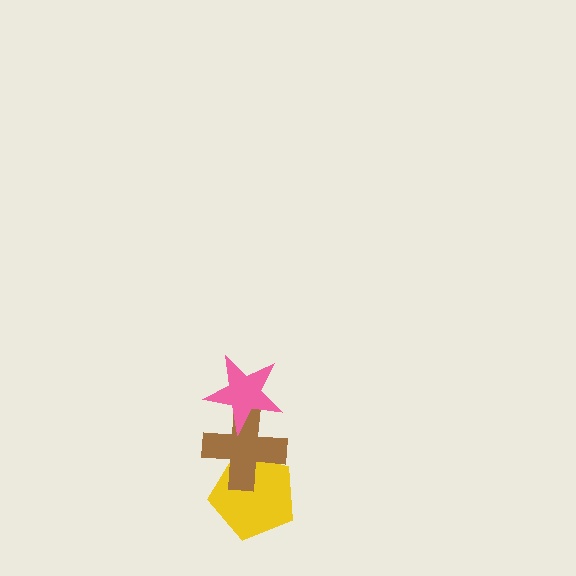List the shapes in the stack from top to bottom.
From top to bottom: the pink star, the brown cross, the yellow pentagon.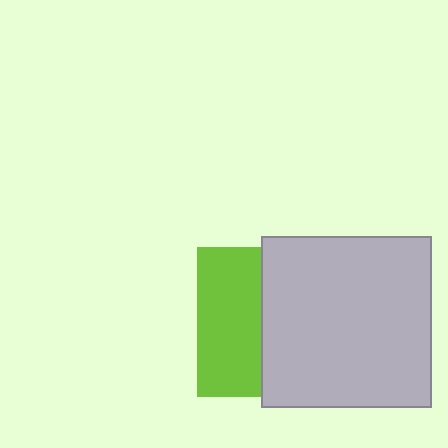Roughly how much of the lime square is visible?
A small part of it is visible (roughly 43%).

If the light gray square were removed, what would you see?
You would see the complete lime square.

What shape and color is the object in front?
The object in front is a light gray square.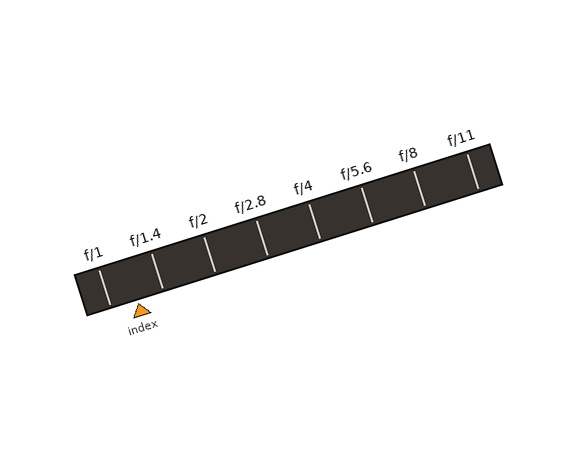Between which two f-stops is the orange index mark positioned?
The index mark is between f/1 and f/1.4.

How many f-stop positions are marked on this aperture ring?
There are 8 f-stop positions marked.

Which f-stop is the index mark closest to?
The index mark is closest to f/1.4.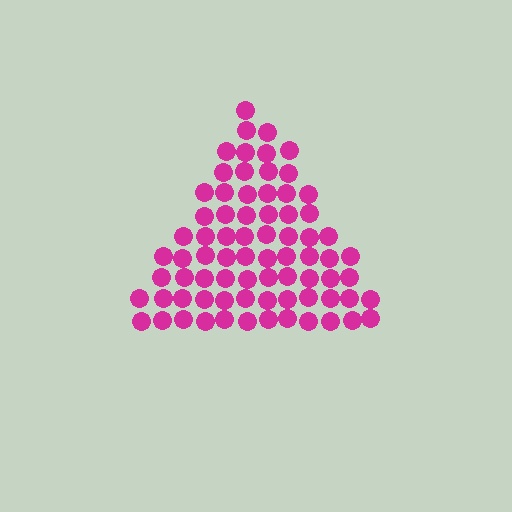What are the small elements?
The small elements are circles.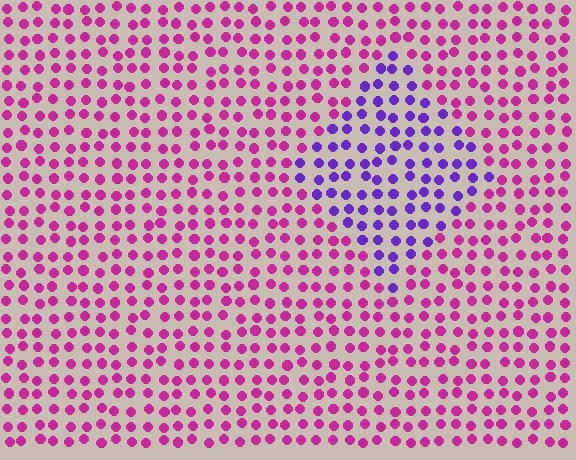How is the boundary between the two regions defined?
The boundary is defined purely by a slight shift in hue (about 52 degrees). Spacing, size, and orientation are identical on both sides.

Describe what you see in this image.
The image is filled with small magenta elements in a uniform arrangement. A diamond-shaped region is visible where the elements are tinted to a slightly different hue, forming a subtle color boundary.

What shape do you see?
I see a diamond.